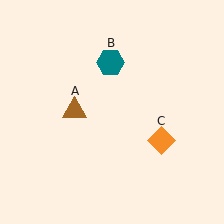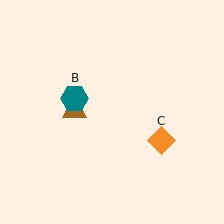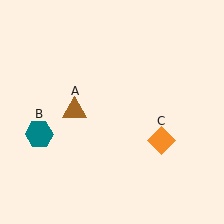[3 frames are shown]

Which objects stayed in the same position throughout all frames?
Brown triangle (object A) and orange diamond (object C) remained stationary.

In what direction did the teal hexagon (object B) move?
The teal hexagon (object B) moved down and to the left.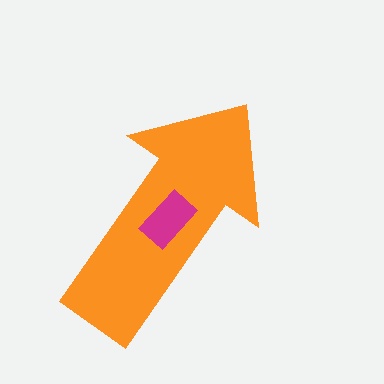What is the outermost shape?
The orange arrow.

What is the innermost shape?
The magenta rectangle.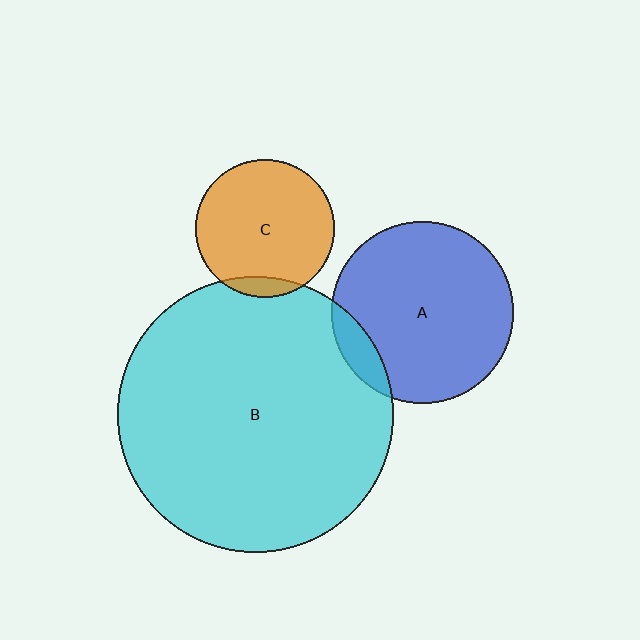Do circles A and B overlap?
Yes.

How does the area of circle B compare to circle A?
Approximately 2.3 times.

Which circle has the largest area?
Circle B (cyan).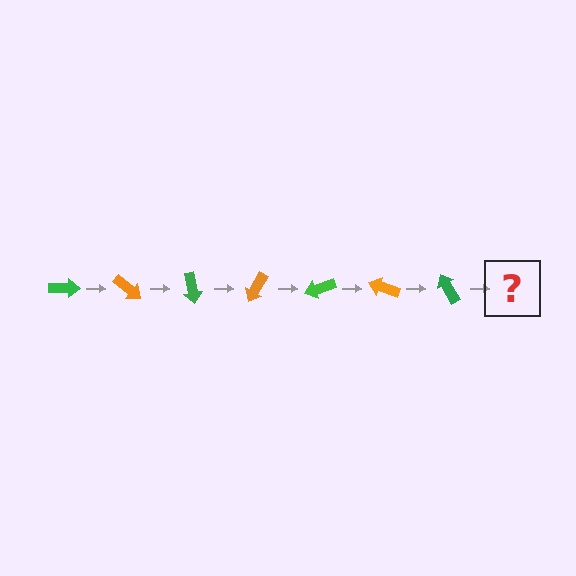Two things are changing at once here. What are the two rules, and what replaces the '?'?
The two rules are that it rotates 40 degrees each step and the color cycles through green and orange. The '?' should be an orange arrow, rotated 280 degrees from the start.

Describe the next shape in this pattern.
It should be an orange arrow, rotated 280 degrees from the start.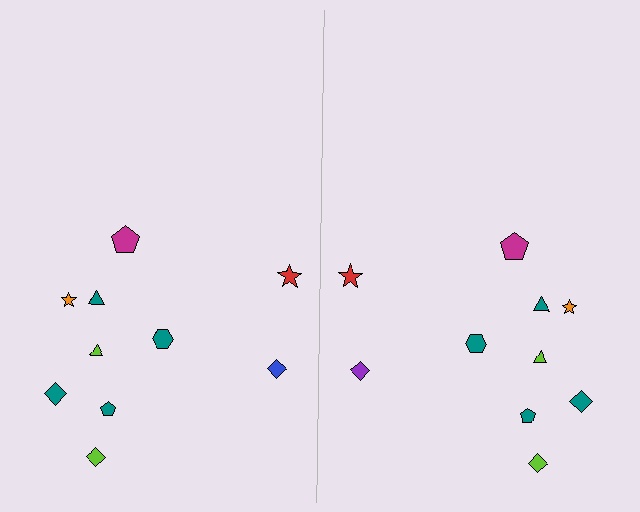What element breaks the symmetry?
The purple diamond on the right side breaks the symmetry — its mirror counterpart is blue.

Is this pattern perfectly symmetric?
No, the pattern is not perfectly symmetric. The purple diamond on the right side breaks the symmetry — its mirror counterpart is blue.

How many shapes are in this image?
There are 20 shapes in this image.